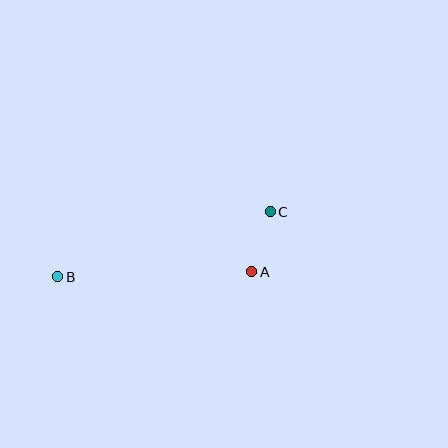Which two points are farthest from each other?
Points B and C are farthest from each other.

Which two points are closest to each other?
Points A and C are closest to each other.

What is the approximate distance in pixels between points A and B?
The distance between A and B is approximately 194 pixels.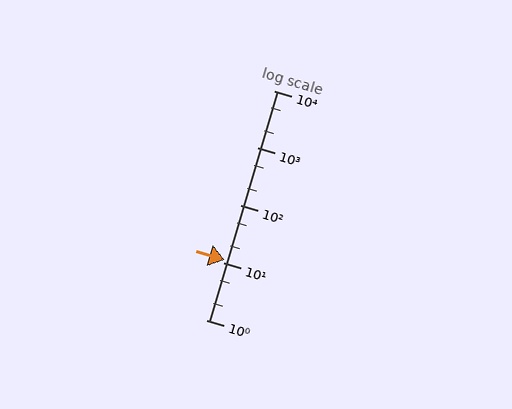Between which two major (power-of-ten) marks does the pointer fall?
The pointer is between 10 and 100.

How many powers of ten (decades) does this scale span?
The scale spans 4 decades, from 1 to 10000.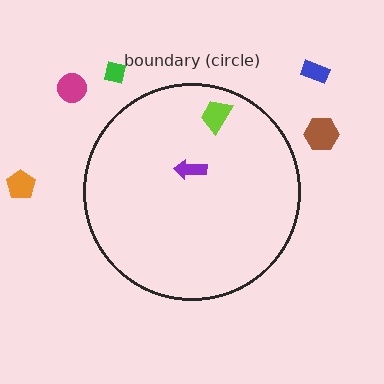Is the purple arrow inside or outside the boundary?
Inside.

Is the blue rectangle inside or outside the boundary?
Outside.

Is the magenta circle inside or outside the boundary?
Outside.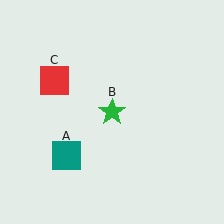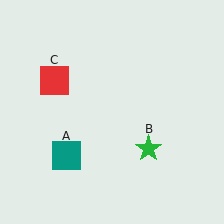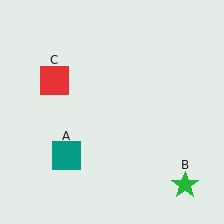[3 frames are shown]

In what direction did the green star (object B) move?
The green star (object B) moved down and to the right.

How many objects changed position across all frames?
1 object changed position: green star (object B).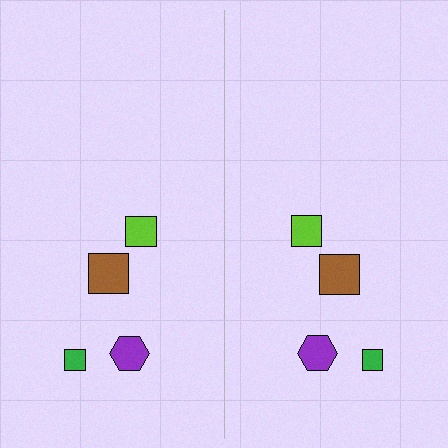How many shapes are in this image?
There are 8 shapes in this image.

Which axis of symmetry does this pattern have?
The pattern has a vertical axis of symmetry running through the center of the image.